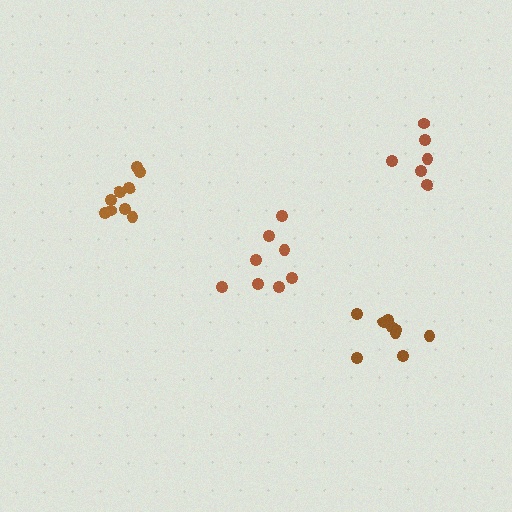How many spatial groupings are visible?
There are 4 spatial groupings.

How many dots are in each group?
Group 1: 10 dots, Group 2: 6 dots, Group 3: 9 dots, Group 4: 8 dots (33 total).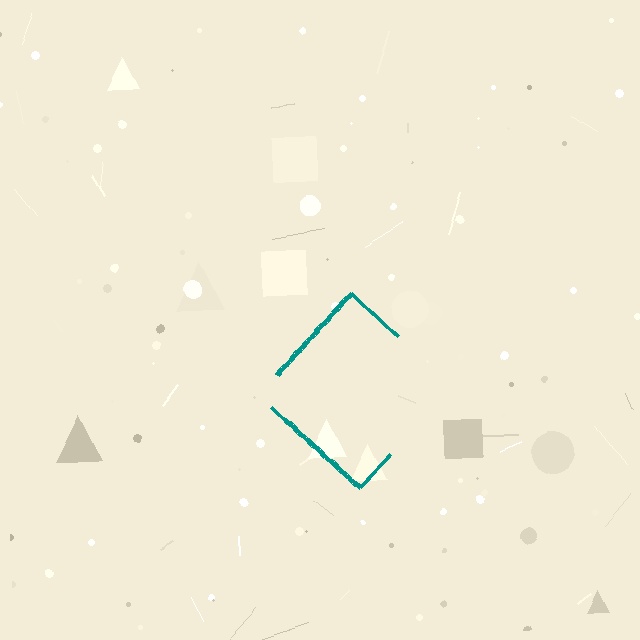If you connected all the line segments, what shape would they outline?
They would outline a diamond.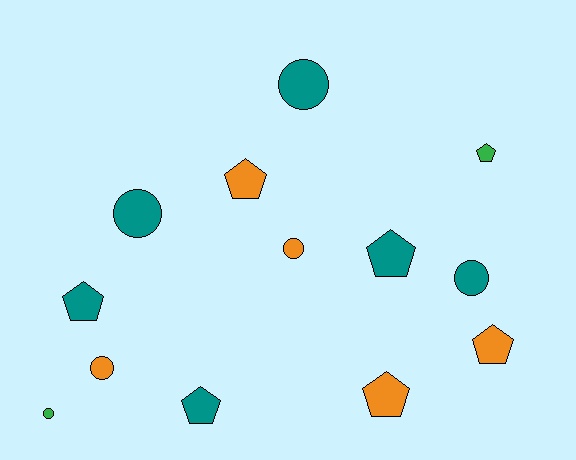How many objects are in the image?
There are 13 objects.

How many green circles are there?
There is 1 green circle.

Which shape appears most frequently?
Pentagon, with 7 objects.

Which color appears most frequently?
Teal, with 6 objects.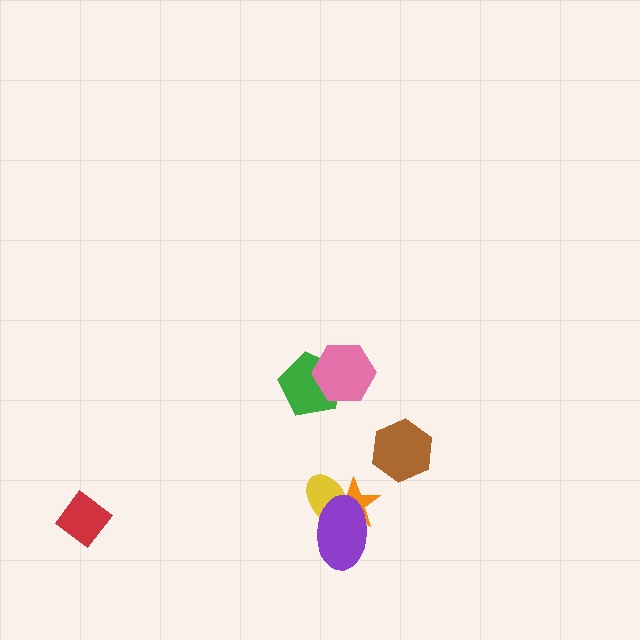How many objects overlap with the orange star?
2 objects overlap with the orange star.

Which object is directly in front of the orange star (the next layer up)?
The yellow ellipse is directly in front of the orange star.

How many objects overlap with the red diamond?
0 objects overlap with the red diamond.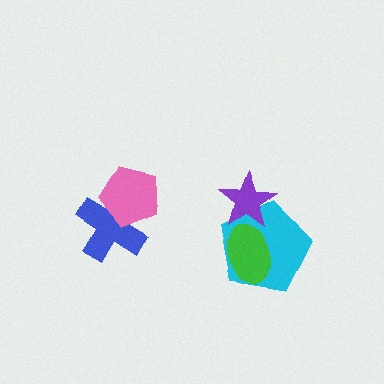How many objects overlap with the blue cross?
1 object overlaps with the blue cross.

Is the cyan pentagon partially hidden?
Yes, it is partially covered by another shape.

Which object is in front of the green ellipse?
The purple star is in front of the green ellipse.